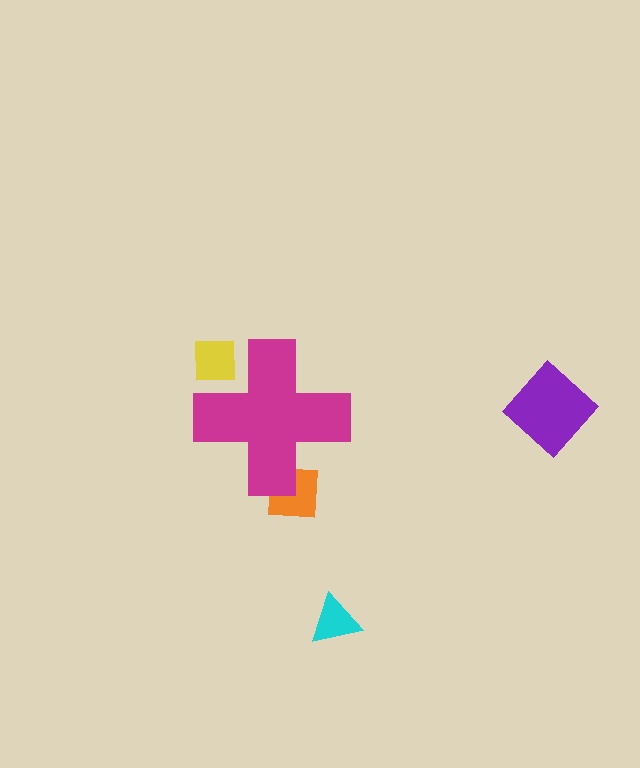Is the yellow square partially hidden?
Yes, the yellow square is partially hidden behind the magenta cross.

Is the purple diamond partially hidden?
No, the purple diamond is fully visible.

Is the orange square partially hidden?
Yes, the orange square is partially hidden behind the magenta cross.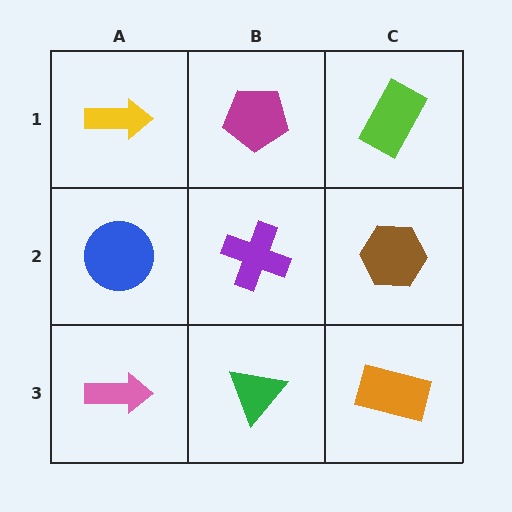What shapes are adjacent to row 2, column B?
A magenta pentagon (row 1, column B), a green triangle (row 3, column B), a blue circle (row 2, column A), a brown hexagon (row 2, column C).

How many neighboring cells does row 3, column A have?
2.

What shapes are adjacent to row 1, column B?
A purple cross (row 2, column B), a yellow arrow (row 1, column A), a lime rectangle (row 1, column C).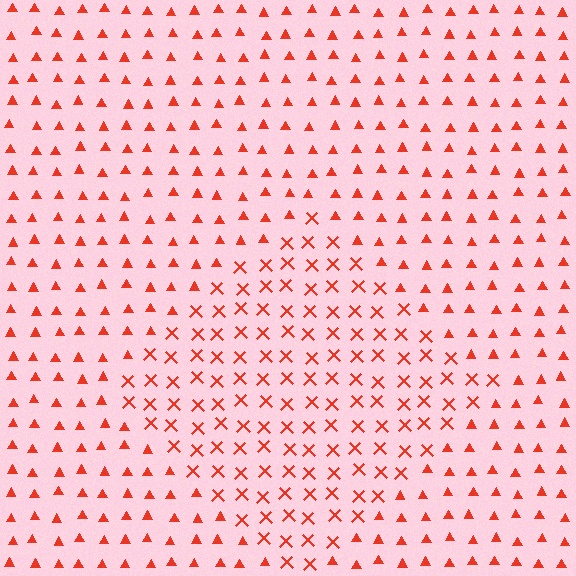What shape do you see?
I see a diamond.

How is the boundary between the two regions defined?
The boundary is defined by a change in element shape: X marks inside vs. triangles outside. All elements share the same color and spacing.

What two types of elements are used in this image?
The image uses X marks inside the diamond region and triangles outside it.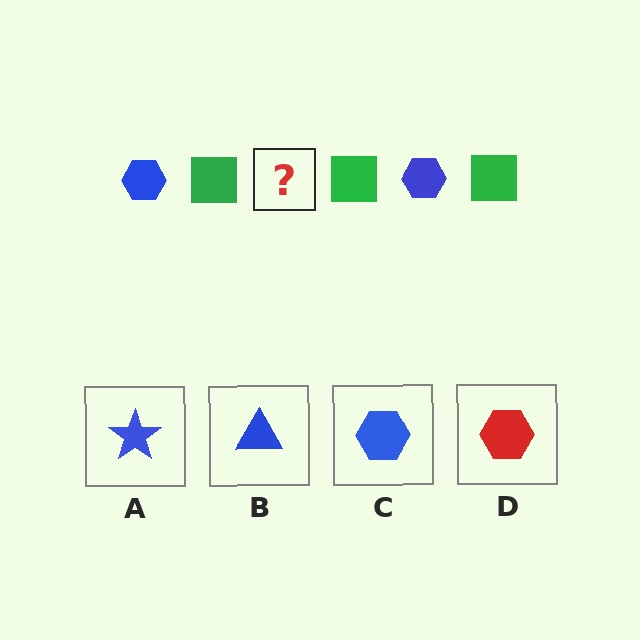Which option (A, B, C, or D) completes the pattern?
C.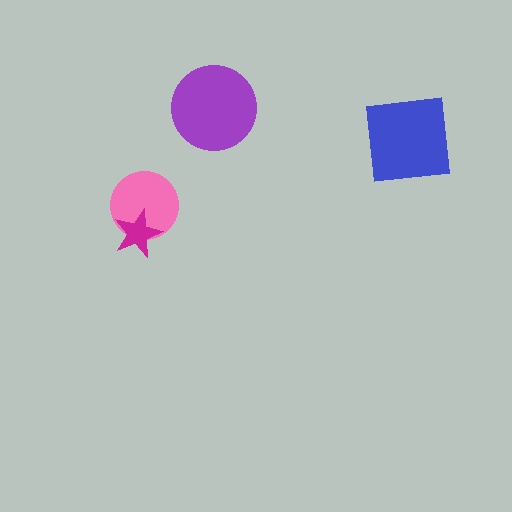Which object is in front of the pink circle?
The magenta star is in front of the pink circle.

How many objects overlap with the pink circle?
1 object overlaps with the pink circle.